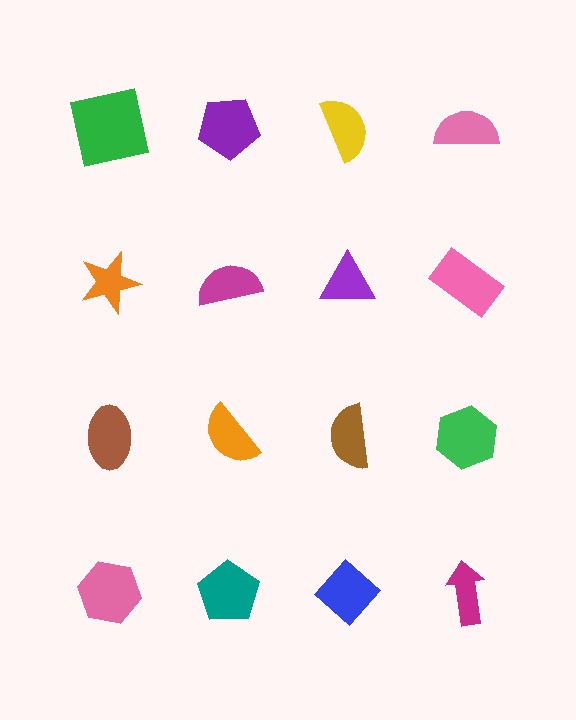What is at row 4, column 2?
A teal pentagon.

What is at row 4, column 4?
A magenta arrow.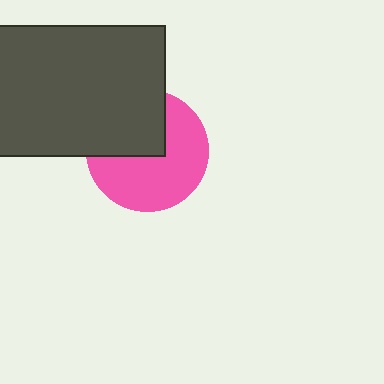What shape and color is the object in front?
The object in front is a dark gray rectangle.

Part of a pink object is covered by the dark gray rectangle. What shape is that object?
It is a circle.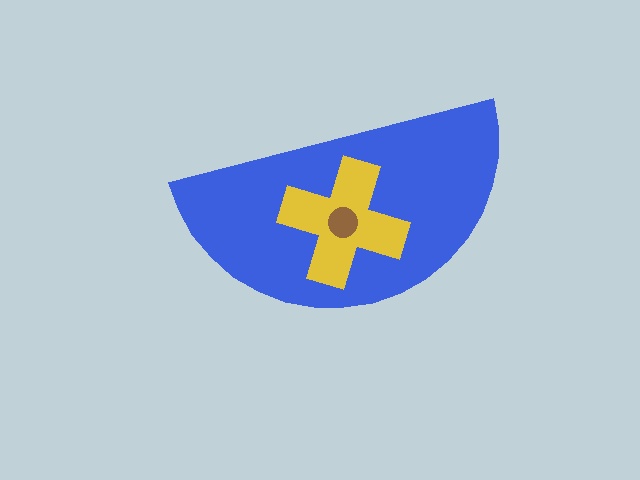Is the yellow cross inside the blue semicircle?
Yes.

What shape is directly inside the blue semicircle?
The yellow cross.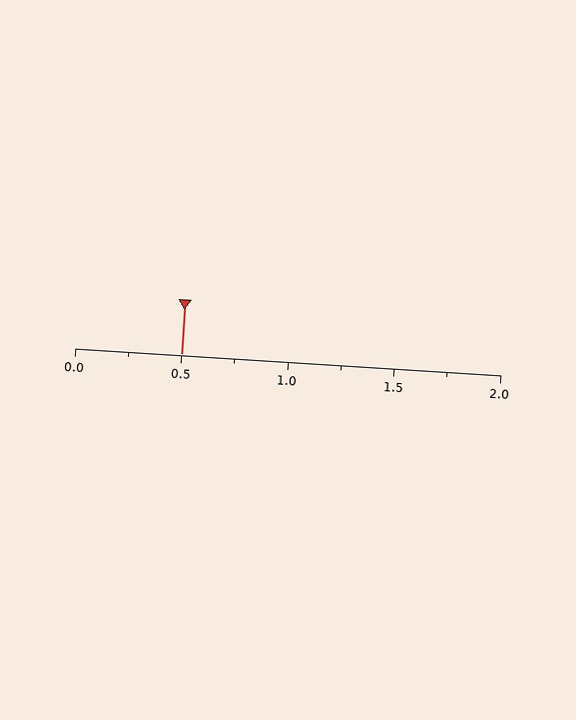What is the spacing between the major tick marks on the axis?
The major ticks are spaced 0.5 apart.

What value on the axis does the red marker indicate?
The marker indicates approximately 0.5.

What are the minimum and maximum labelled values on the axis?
The axis runs from 0.0 to 2.0.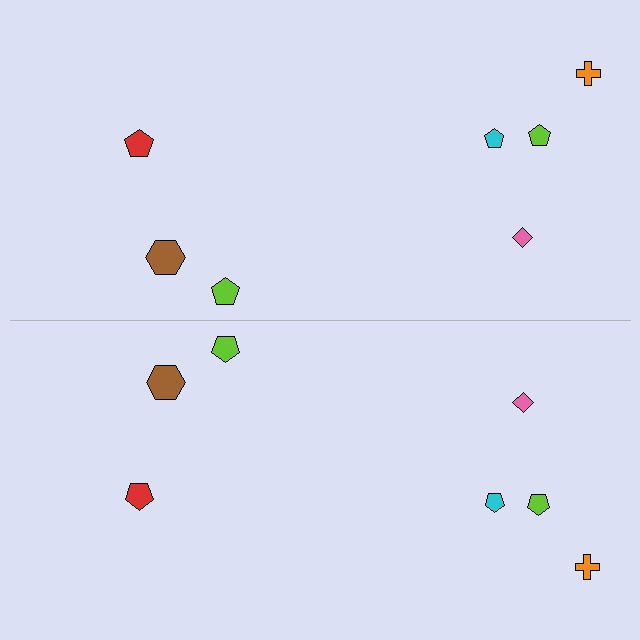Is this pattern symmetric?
Yes, this pattern has bilateral (reflection) symmetry.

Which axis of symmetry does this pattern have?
The pattern has a horizontal axis of symmetry running through the center of the image.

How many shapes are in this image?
There are 14 shapes in this image.